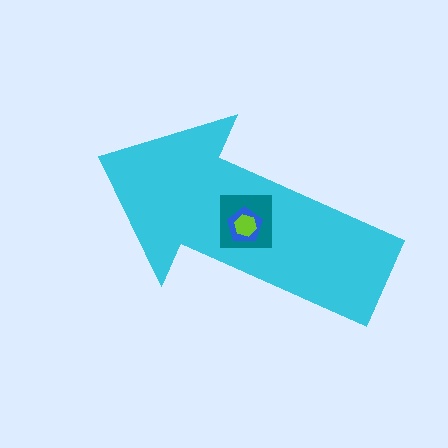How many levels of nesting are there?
4.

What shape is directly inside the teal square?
The blue pentagon.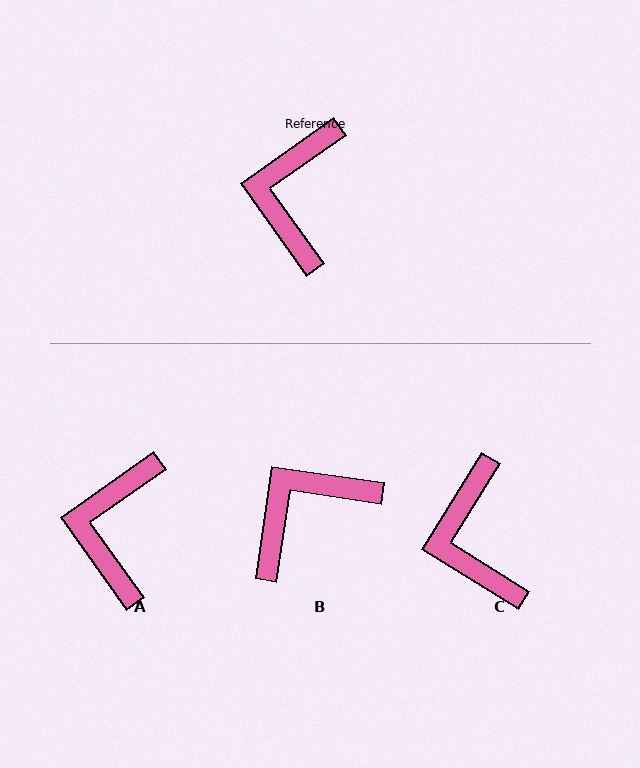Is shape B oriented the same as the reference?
No, it is off by about 44 degrees.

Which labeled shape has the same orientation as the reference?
A.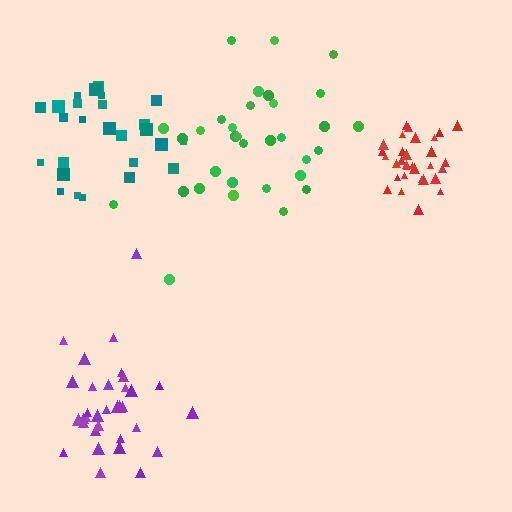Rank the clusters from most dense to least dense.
red, purple, teal, green.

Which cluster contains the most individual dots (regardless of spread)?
Green (33).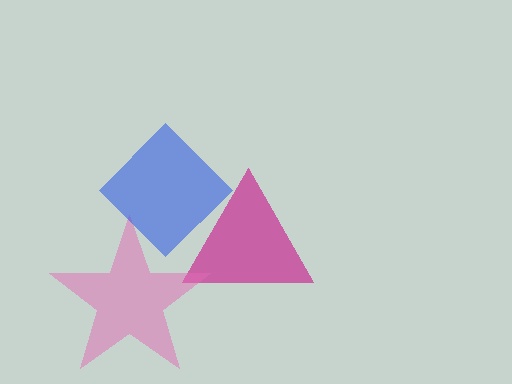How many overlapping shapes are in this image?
There are 3 overlapping shapes in the image.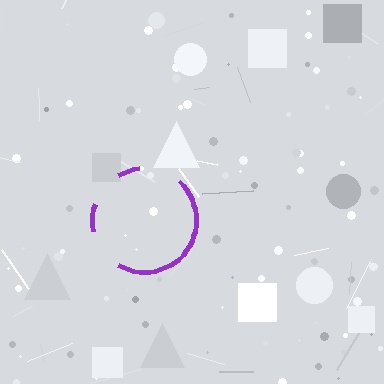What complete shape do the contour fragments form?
The contour fragments form a circle.